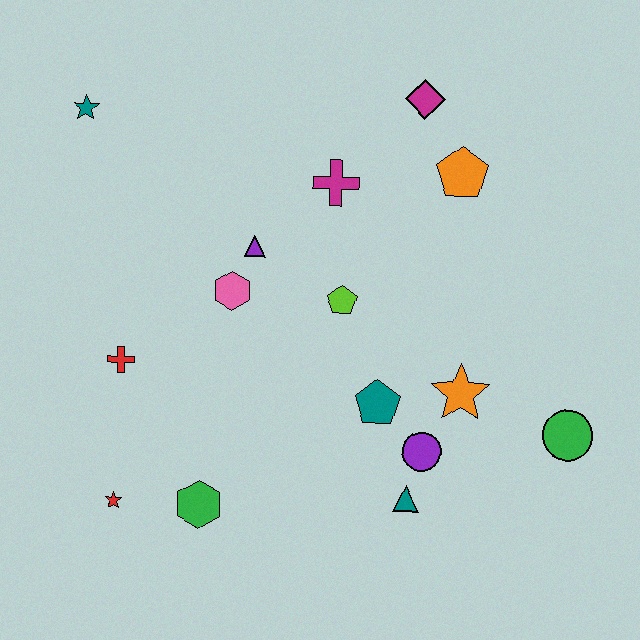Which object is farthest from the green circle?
The teal star is farthest from the green circle.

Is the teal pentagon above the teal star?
No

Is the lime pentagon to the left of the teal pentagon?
Yes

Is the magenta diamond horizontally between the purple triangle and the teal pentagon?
No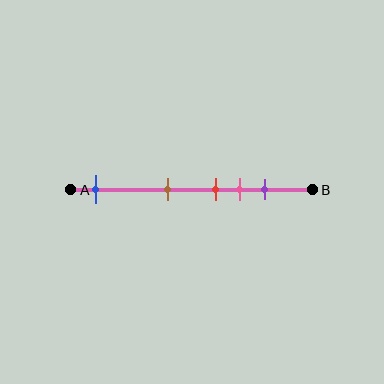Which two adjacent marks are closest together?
The red and pink marks are the closest adjacent pair.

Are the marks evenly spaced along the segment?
No, the marks are not evenly spaced.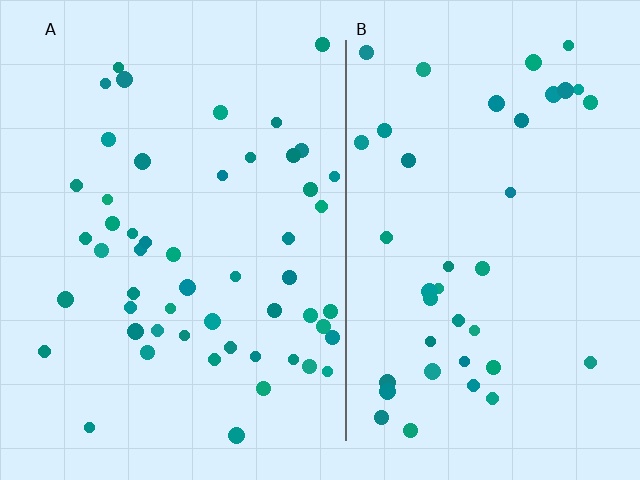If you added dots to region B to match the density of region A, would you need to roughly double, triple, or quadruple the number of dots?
Approximately double.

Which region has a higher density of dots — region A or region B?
A (the left).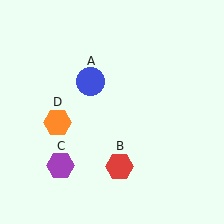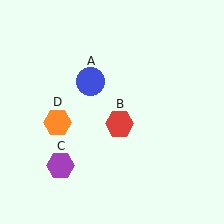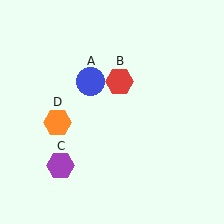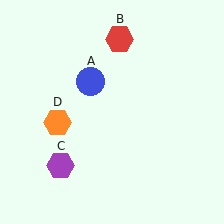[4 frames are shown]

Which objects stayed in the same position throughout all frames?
Blue circle (object A) and purple hexagon (object C) and orange hexagon (object D) remained stationary.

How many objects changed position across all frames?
1 object changed position: red hexagon (object B).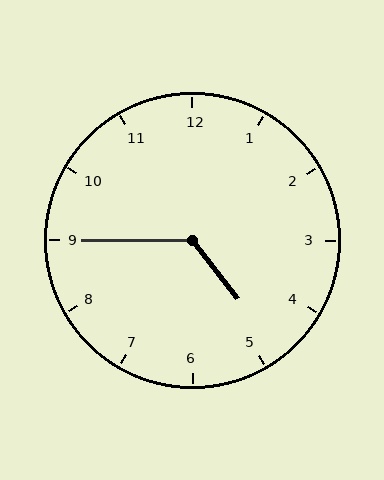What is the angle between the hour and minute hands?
Approximately 128 degrees.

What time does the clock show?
4:45.